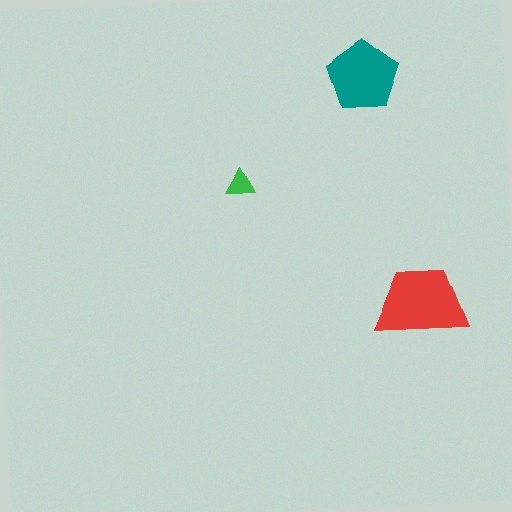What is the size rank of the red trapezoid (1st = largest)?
1st.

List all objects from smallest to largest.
The green triangle, the teal pentagon, the red trapezoid.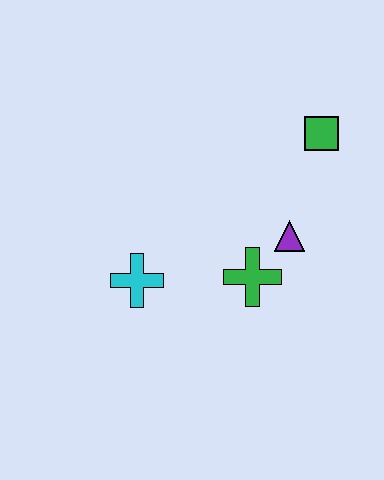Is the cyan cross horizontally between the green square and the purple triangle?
No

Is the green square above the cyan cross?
Yes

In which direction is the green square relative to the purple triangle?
The green square is above the purple triangle.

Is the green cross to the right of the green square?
No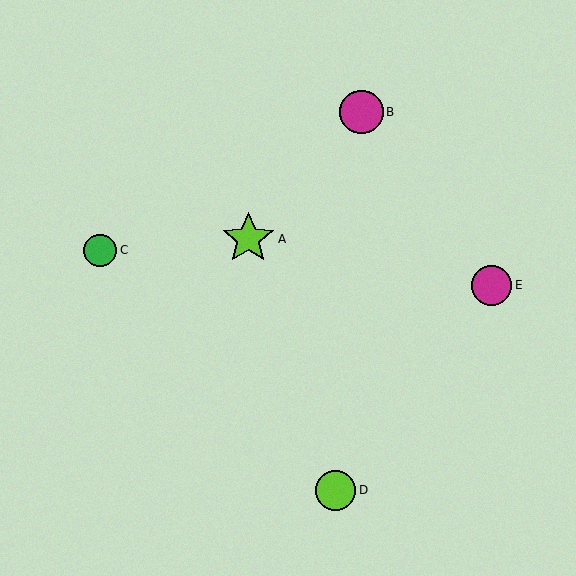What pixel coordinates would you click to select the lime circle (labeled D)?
Click at (336, 490) to select the lime circle D.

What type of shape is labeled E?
Shape E is a magenta circle.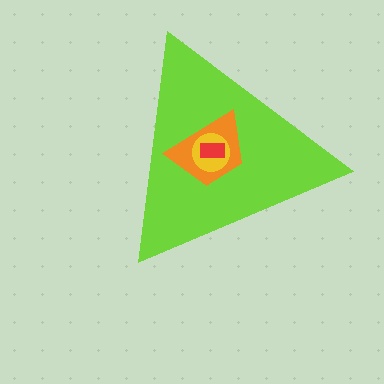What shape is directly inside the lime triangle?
The orange trapezoid.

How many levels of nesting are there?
4.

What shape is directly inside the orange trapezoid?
The yellow circle.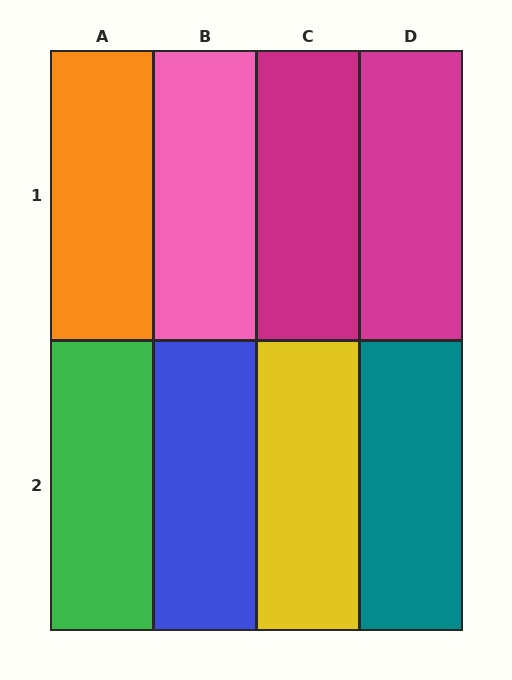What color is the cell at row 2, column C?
Yellow.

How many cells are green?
1 cell is green.